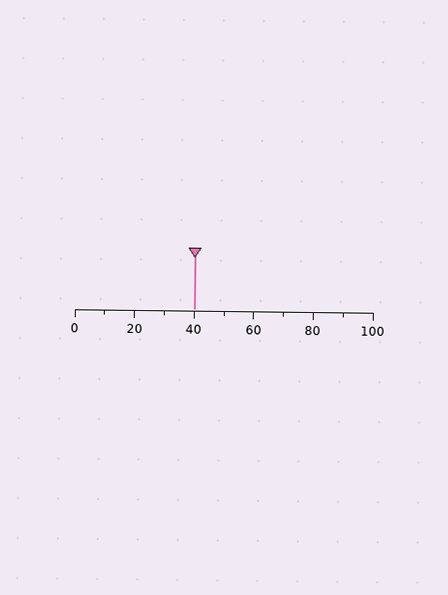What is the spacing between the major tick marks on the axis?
The major ticks are spaced 20 apart.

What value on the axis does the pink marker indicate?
The marker indicates approximately 40.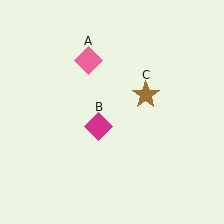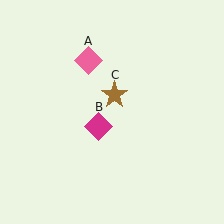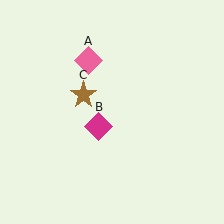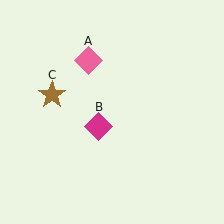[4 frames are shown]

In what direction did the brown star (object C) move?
The brown star (object C) moved left.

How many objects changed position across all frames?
1 object changed position: brown star (object C).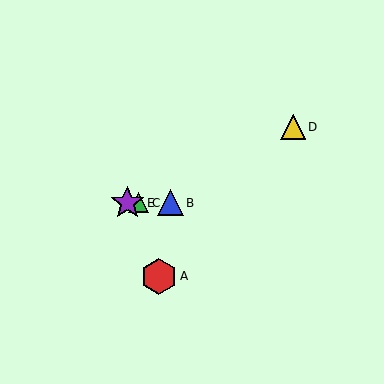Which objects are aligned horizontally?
Objects B, C, E are aligned horizontally.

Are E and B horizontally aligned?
Yes, both are at y≈203.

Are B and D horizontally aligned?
No, B is at y≈203 and D is at y≈127.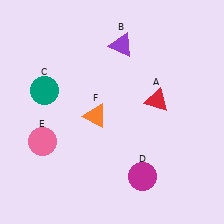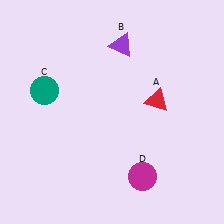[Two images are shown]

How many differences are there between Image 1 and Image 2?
There are 2 differences between the two images.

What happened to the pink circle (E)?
The pink circle (E) was removed in Image 2. It was in the bottom-left area of Image 1.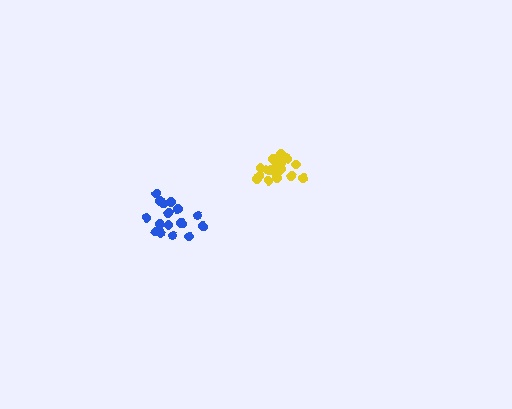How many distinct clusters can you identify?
There are 2 distinct clusters.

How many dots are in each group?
Group 1: 17 dots, Group 2: 18 dots (35 total).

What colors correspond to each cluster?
The clusters are colored: blue, yellow.